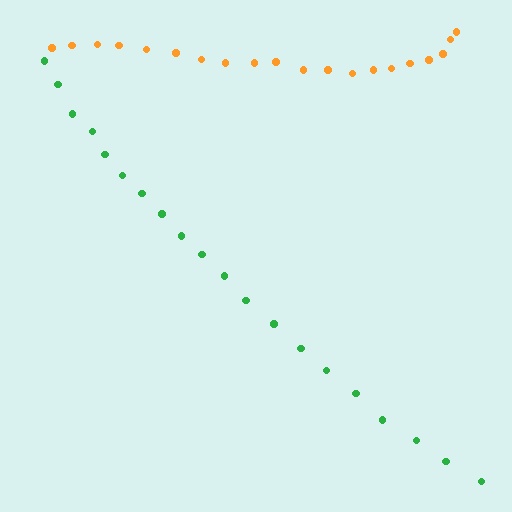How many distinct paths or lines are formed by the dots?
There are 2 distinct paths.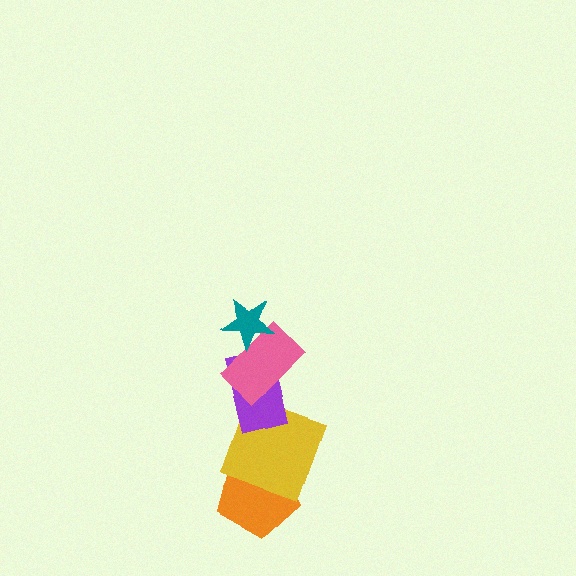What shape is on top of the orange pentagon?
The yellow square is on top of the orange pentagon.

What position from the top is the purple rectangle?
The purple rectangle is 3rd from the top.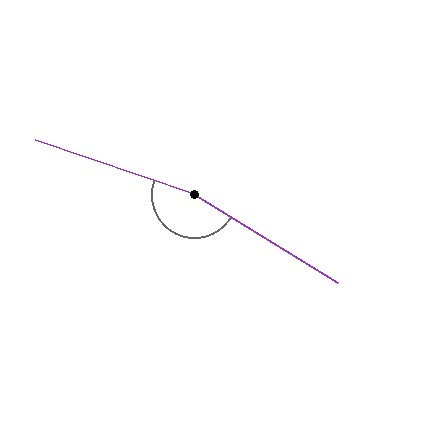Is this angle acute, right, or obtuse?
It is obtuse.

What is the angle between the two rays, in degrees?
Approximately 168 degrees.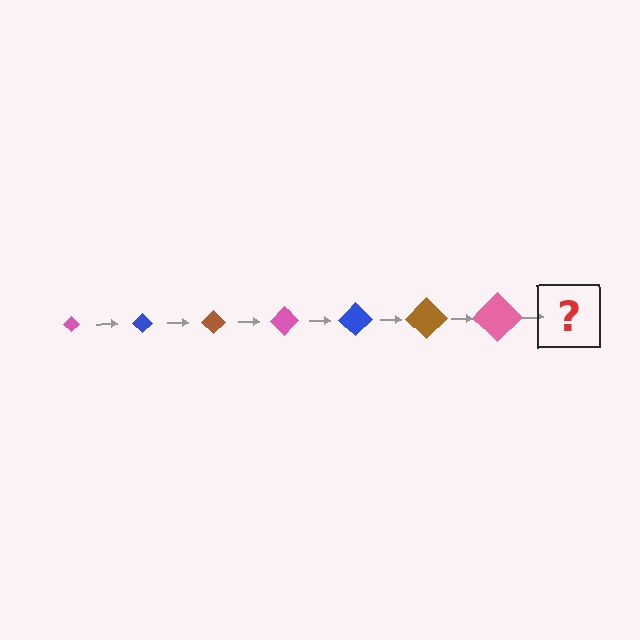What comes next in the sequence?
The next element should be a blue diamond, larger than the previous one.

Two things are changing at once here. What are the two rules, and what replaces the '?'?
The two rules are that the diamond grows larger each step and the color cycles through pink, blue, and brown. The '?' should be a blue diamond, larger than the previous one.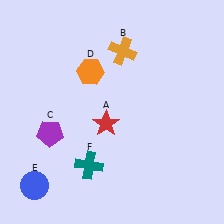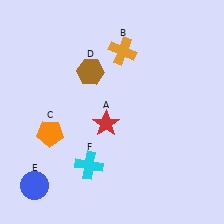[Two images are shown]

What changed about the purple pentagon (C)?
In Image 1, C is purple. In Image 2, it changed to orange.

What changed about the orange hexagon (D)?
In Image 1, D is orange. In Image 2, it changed to brown.